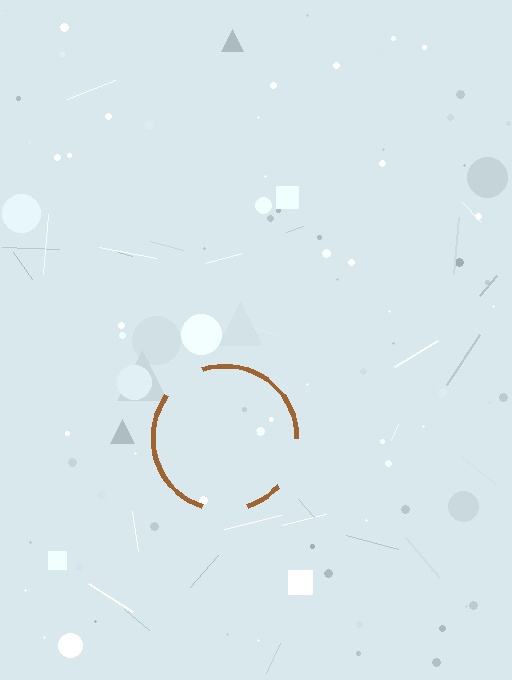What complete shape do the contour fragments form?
The contour fragments form a circle.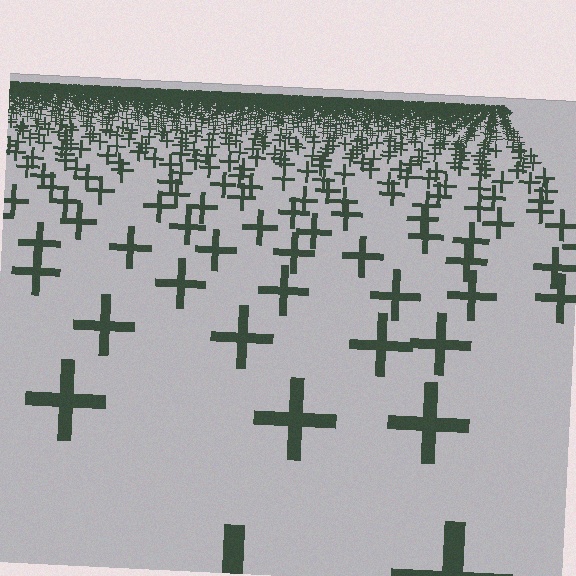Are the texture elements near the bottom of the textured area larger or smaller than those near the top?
Larger. Near the bottom, elements are closer to the viewer and appear at a bigger on-screen size.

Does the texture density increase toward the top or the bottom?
Density increases toward the top.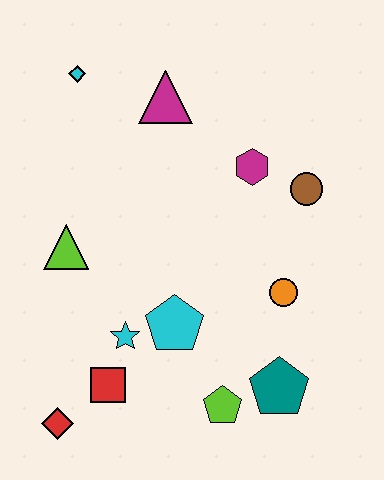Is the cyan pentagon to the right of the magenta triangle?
Yes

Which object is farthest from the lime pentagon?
The cyan diamond is farthest from the lime pentagon.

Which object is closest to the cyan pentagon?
The cyan star is closest to the cyan pentagon.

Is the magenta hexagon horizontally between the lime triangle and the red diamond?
No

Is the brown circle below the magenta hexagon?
Yes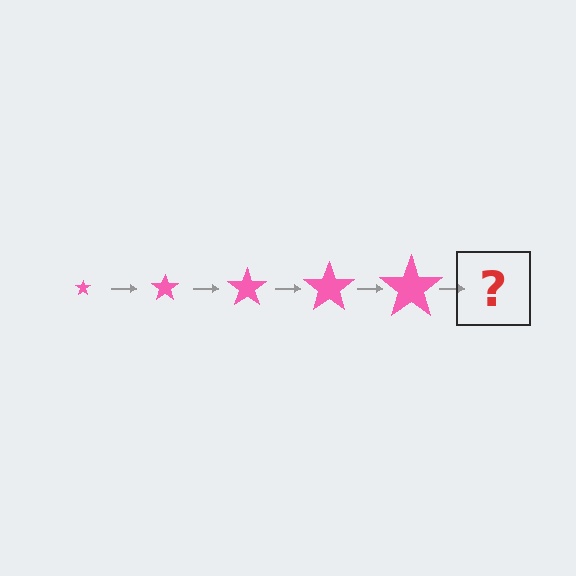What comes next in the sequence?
The next element should be a pink star, larger than the previous one.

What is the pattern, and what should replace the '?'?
The pattern is that the star gets progressively larger each step. The '?' should be a pink star, larger than the previous one.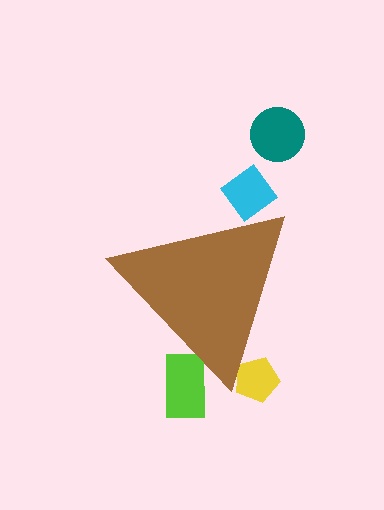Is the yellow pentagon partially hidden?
Yes, the yellow pentagon is partially hidden behind the brown triangle.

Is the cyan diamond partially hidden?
Yes, the cyan diamond is partially hidden behind the brown triangle.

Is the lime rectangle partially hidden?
Yes, the lime rectangle is partially hidden behind the brown triangle.